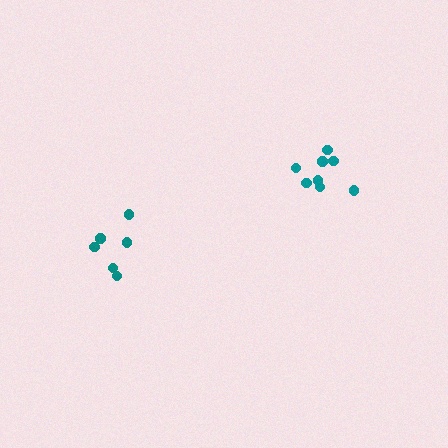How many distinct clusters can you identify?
There are 2 distinct clusters.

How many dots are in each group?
Group 1: 6 dots, Group 2: 8 dots (14 total).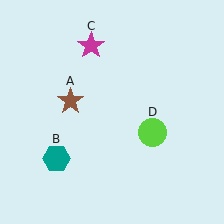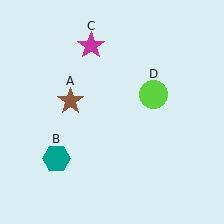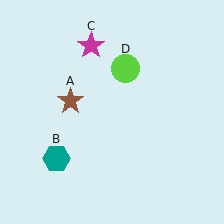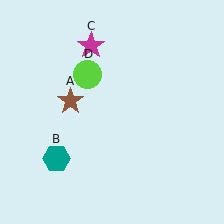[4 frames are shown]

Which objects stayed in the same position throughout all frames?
Brown star (object A) and teal hexagon (object B) and magenta star (object C) remained stationary.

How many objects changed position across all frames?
1 object changed position: lime circle (object D).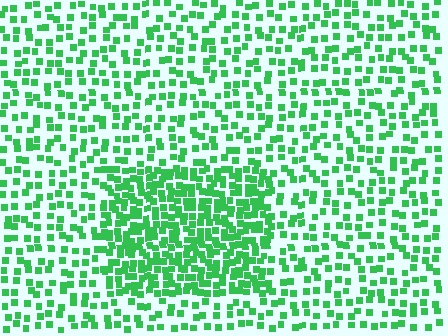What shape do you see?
I see a rectangle.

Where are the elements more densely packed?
The elements are more densely packed inside the rectangle boundary.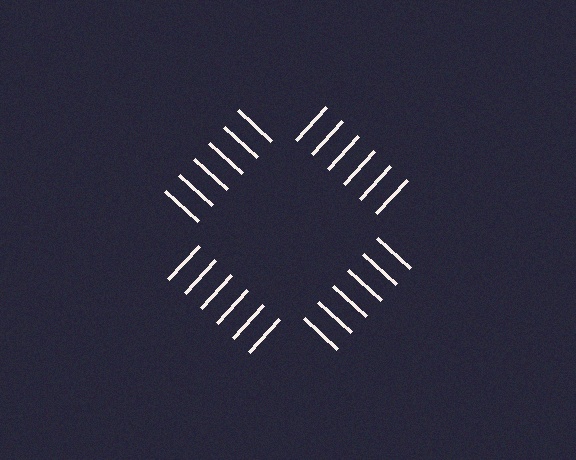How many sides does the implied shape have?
4 sides — the line-ends trace a square.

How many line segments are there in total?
24 — 6 along each of the 4 edges.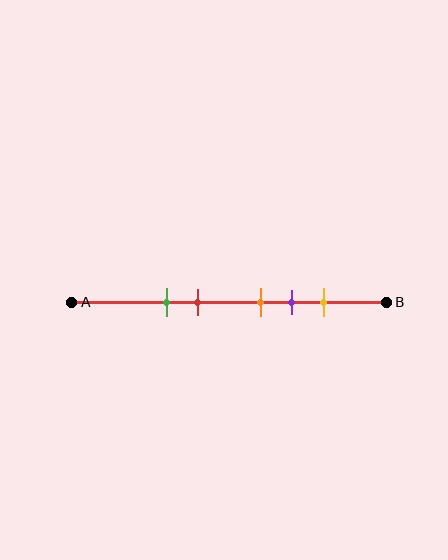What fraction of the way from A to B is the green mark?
The green mark is approximately 30% (0.3) of the way from A to B.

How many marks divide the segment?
There are 5 marks dividing the segment.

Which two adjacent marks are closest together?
The orange and purple marks are the closest adjacent pair.